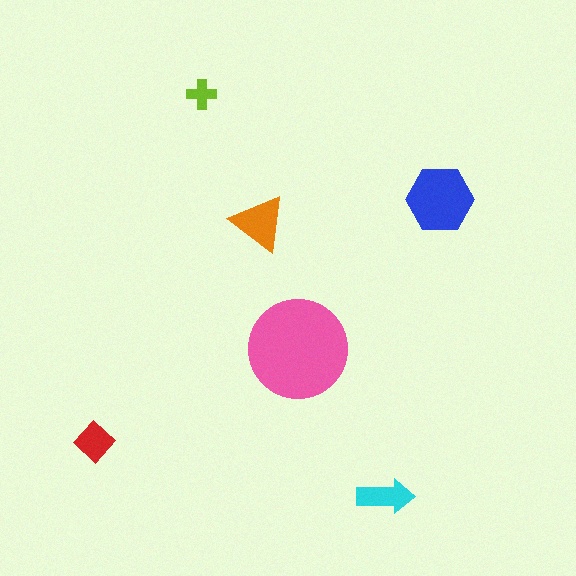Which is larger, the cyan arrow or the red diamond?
The cyan arrow.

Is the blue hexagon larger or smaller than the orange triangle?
Larger.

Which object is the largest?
The pink circle.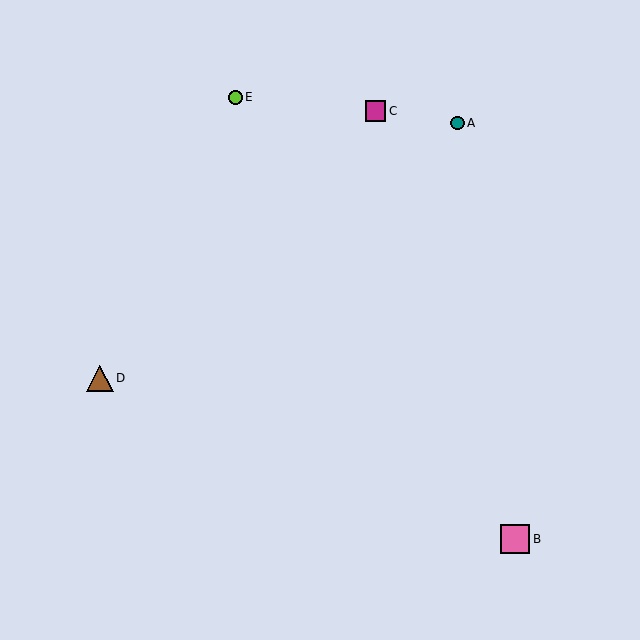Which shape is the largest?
The pink square (labeled B) is the largest.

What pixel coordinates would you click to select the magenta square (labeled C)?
Click at (375, 111) to select the magenta square C.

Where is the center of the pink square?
The center of the pink square is at (515, 539).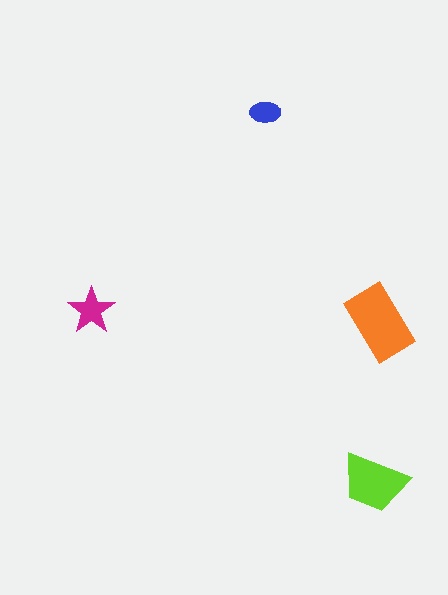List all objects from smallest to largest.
The blue ellipse, the magenta star, the lime trapezoid, the orange rectangle.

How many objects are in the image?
There are 4 objects in the image.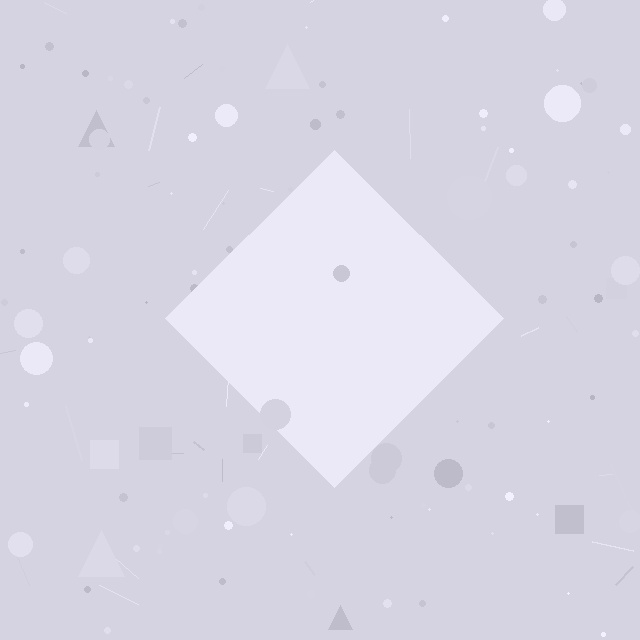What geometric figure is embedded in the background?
A diamond is embedded in the background.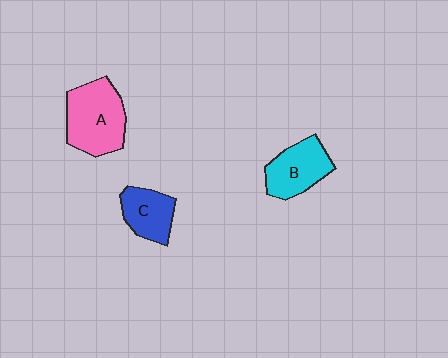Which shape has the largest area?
Shape A (pink).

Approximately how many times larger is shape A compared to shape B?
Approximately 1.3 times.